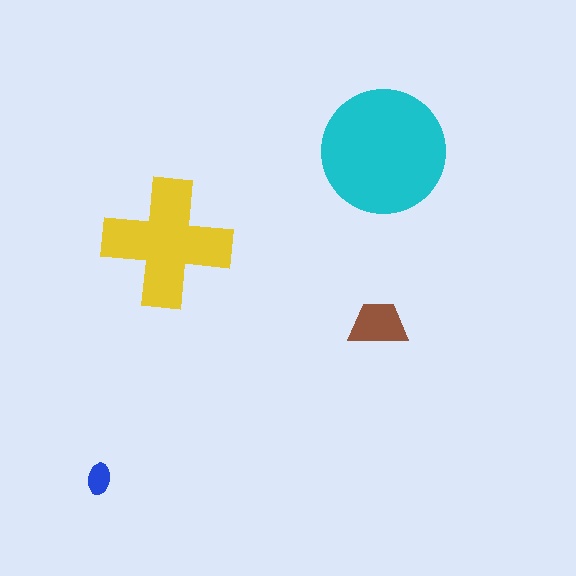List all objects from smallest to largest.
The blue ellipse, the brown trapezoid, the yellow cross, the cyan circle.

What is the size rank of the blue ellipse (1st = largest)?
4th.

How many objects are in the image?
There are 4 objects in the image.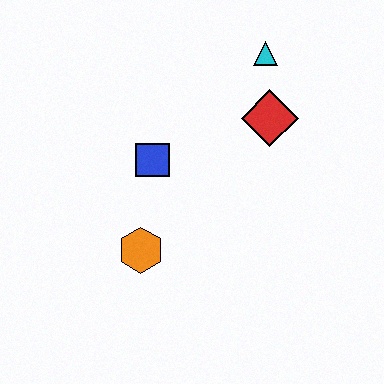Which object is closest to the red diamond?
The cyan triangle is closest to the red diamond.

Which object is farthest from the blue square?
The cyan triangle is farthest from the blue square.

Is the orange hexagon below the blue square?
Yes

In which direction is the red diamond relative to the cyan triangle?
The red diamond is below the cyan triangle.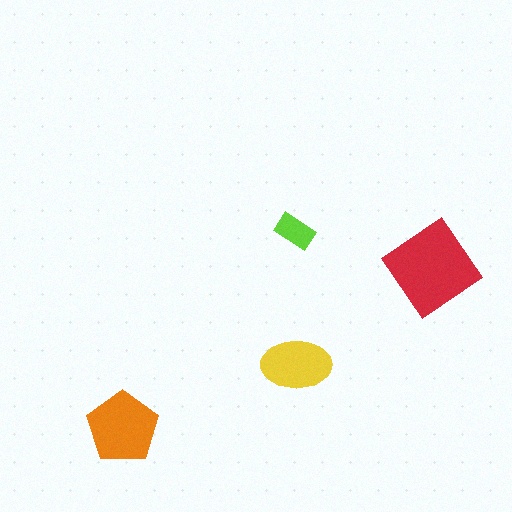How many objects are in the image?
There are 4 objects in the image.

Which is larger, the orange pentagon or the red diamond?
The red diamond.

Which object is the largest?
The red diamond.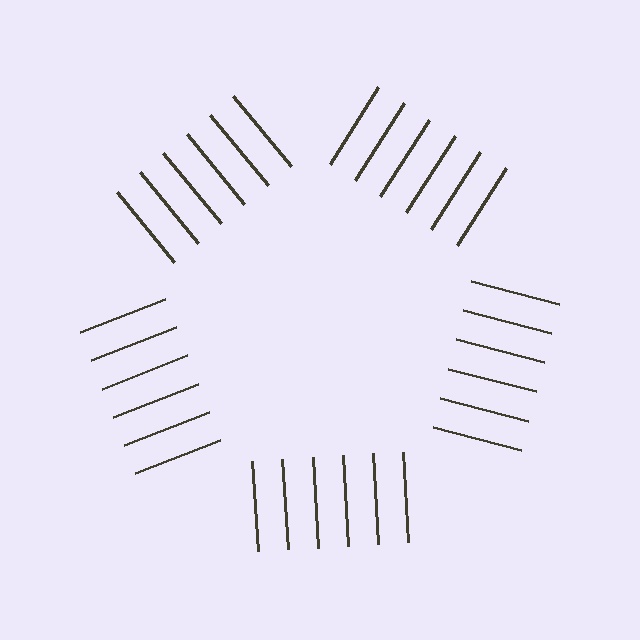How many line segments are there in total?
30 — 6 along each of the 5 edges.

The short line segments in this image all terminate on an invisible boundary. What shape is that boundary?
An illusory pentagon — the line segments terminate on its edges but no continuous stroke is drawn.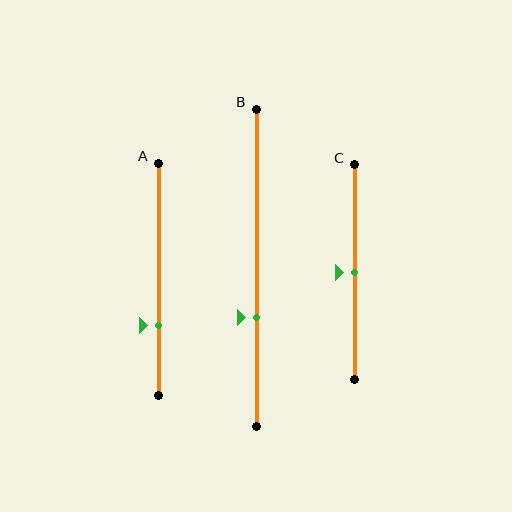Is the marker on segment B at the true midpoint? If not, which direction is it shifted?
No, the marker on segment B is shifted downward by about 15% of the segment length.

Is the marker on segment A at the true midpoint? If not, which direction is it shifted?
No, the marker on segment A is shifted downward by about 20% of the segment length.